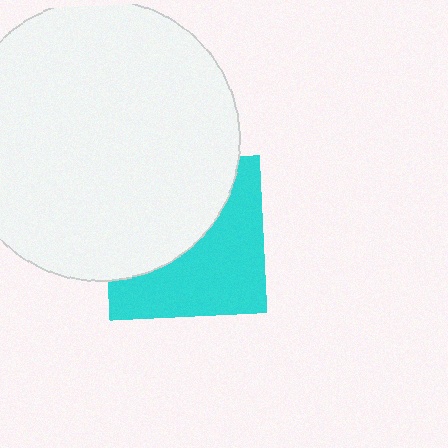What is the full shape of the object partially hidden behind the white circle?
The partially hidden object is a cyan square.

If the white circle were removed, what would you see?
You would see the complete cyan square.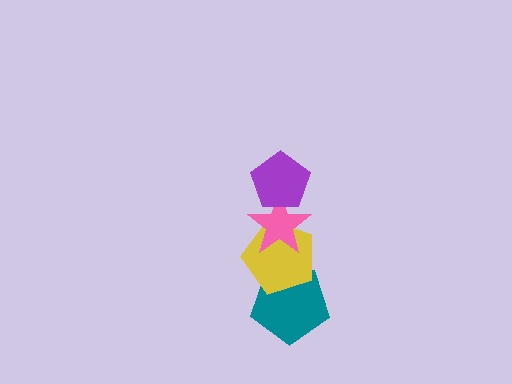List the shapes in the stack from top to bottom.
From top to bottom: the purple pentagon, the pink star, the yellow pentagon, the teal pentagon.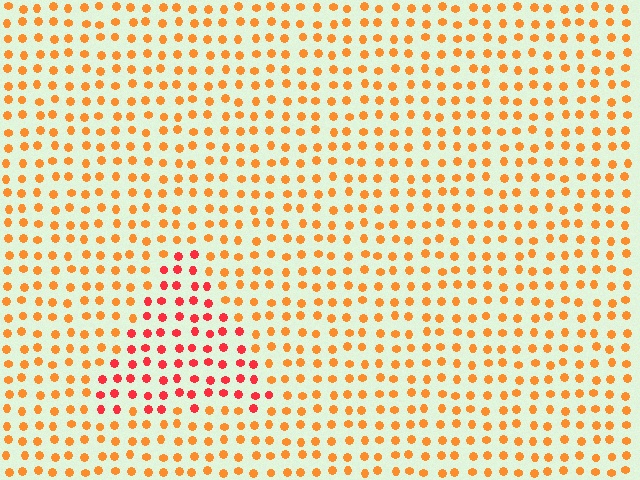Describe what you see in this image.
The image is filled with small orange elements in a uniform arrangement. A triangle-shaped region is visible where the elements are tinted to a slightly different hue, forming a subtle color boundary.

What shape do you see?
I see a triangle.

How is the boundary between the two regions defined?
The boundary is defined purely by a slight shift in hue (about 33 degrees). Spacing, size, and orientation are identical on both sides.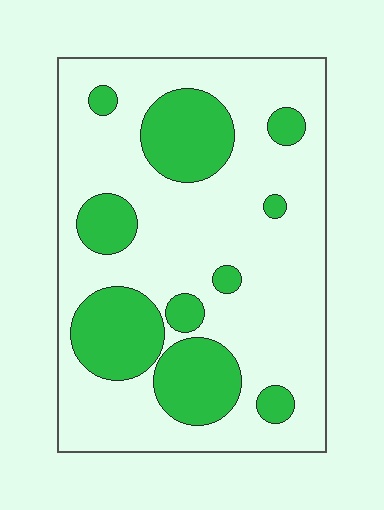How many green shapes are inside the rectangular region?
10.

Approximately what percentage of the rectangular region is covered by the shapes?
Approximately 25%.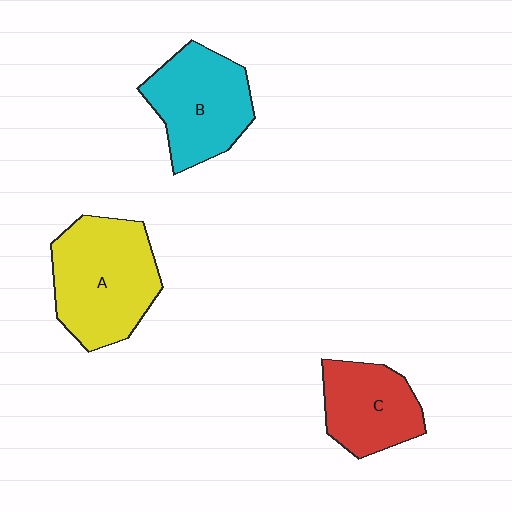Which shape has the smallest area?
Shape C (red).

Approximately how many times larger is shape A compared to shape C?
Approximately 1.5 times.